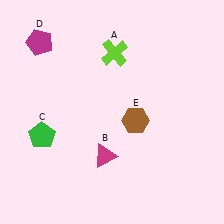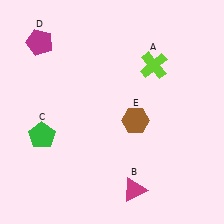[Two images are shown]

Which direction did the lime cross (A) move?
The lime cross (A) moved right.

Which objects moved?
The objects that moved are: the lime cross (A), the magenta triangle (B).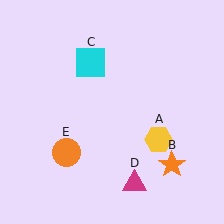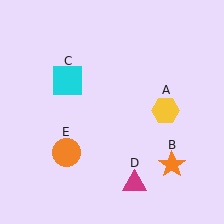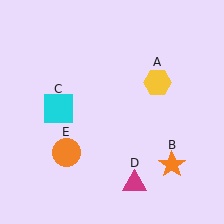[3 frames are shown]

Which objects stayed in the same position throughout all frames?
Orange star (object B) and magenta triangle (object D) and orange circle (object E) remained stationary.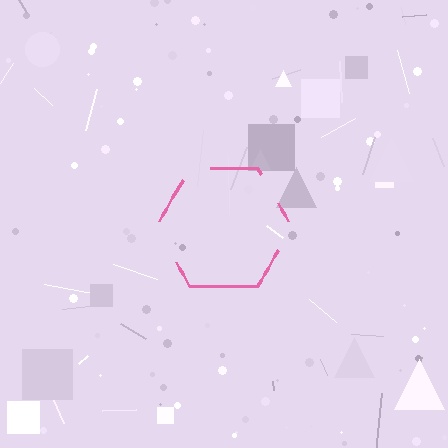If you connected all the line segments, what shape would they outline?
They would outline a hexagon.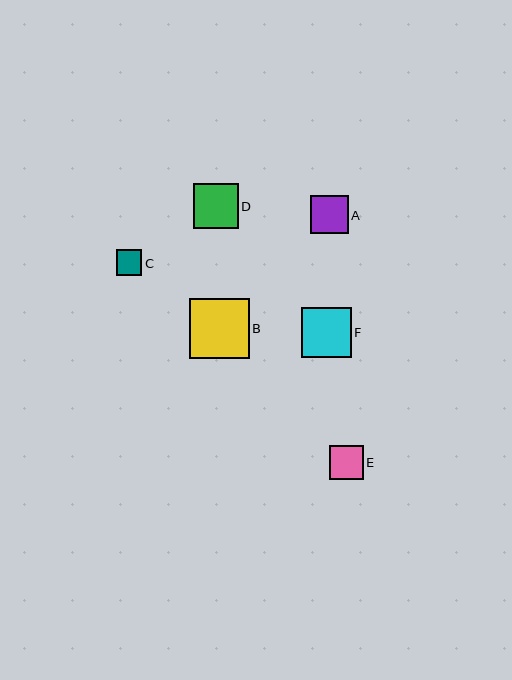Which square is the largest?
Square B is the largest with a size of approximately 60 pixels.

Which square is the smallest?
Square C is the smallest with a size of approximately 26 pixels.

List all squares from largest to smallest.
From largest to smallest: B, F, D, A, E, C.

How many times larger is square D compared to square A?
Square D is approximately 1.2 times the size of square A.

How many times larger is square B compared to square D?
Square B is approximately 1.3 times the size of square D.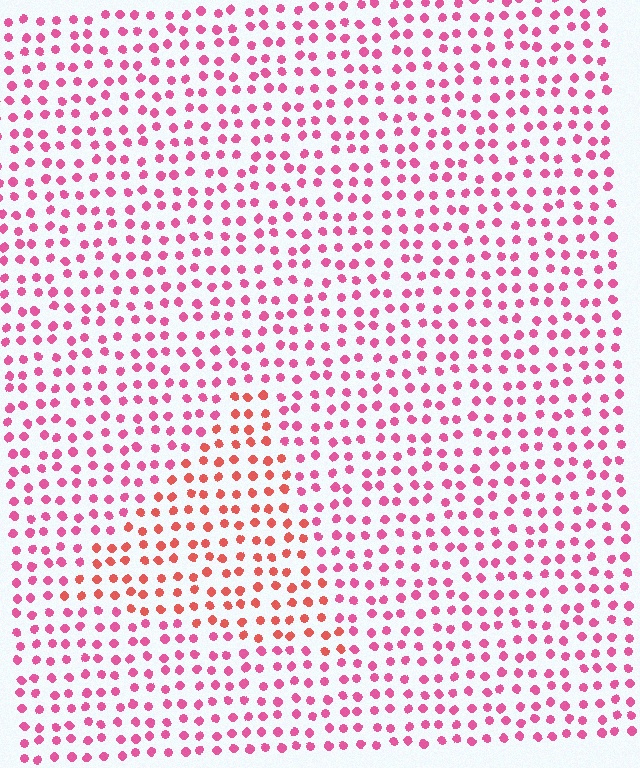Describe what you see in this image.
The image is filled with small pink elements in a uniform arrangement. A triangle-shaped region is visible where the elements are tinted to a slightly different hue, forming a subtle color boundary.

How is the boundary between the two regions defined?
The boundary is defined purely by a slight shift in hue (about 32 degrees). Spacing, size, and orientation are identical on both sides.